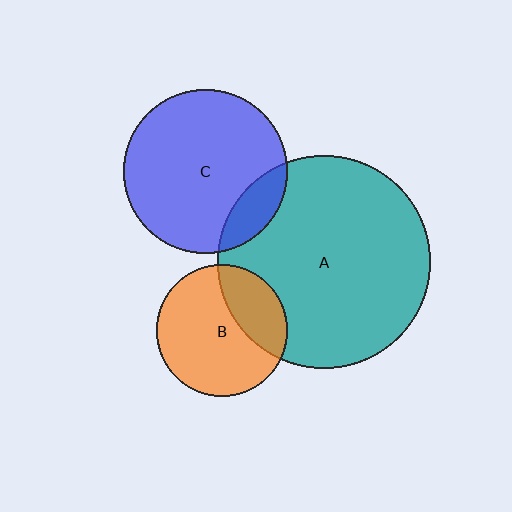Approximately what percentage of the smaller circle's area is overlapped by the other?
Approximately 30%.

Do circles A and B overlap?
Yes.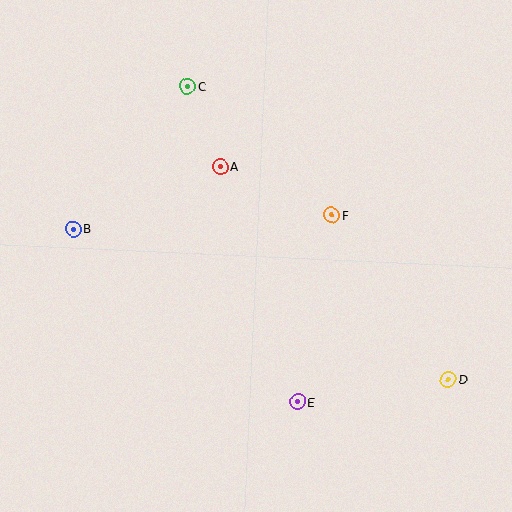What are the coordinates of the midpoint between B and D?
The midpoint between B and D is at (261, 304).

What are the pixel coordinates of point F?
Point F is at (332, 215).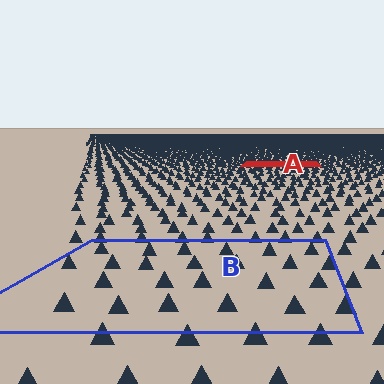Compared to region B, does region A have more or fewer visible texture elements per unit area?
Region A has more texture elements per unit area — they are packed more densely because it is farther away.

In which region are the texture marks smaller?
The texture marks are smaller in region A, because it is farther away.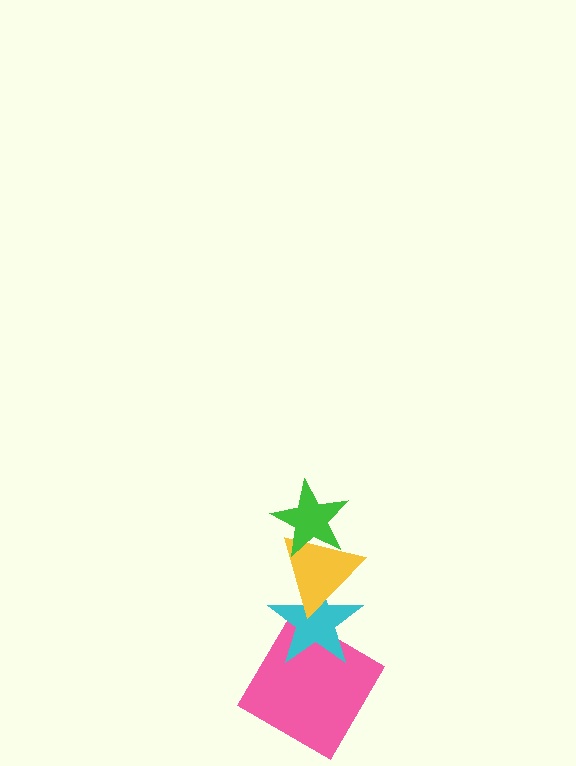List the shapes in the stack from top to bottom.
From top to bottom: the green star, the yellow triangle, the cyan star, the pink diamond.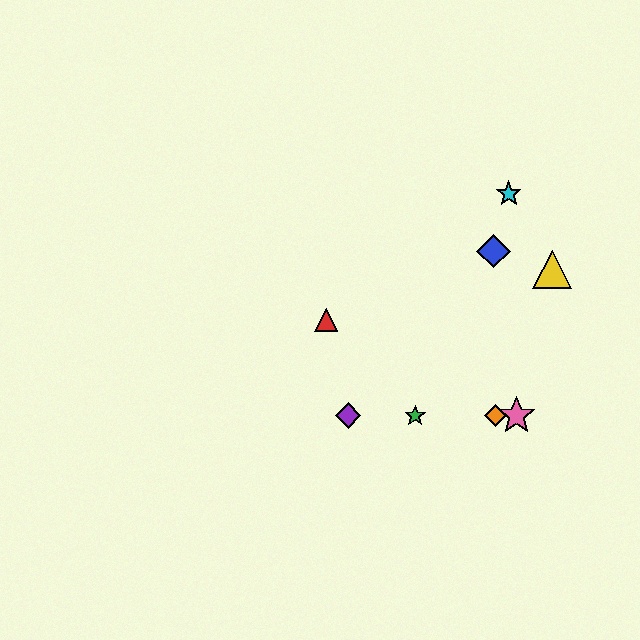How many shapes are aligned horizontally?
4 shapes (the green star, the purple diamond, the orange diamond, the pink star) are aligned horizontally.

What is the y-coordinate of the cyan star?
The cyan star is at y≈194.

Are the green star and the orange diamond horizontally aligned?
Yes, both are at y≈416.